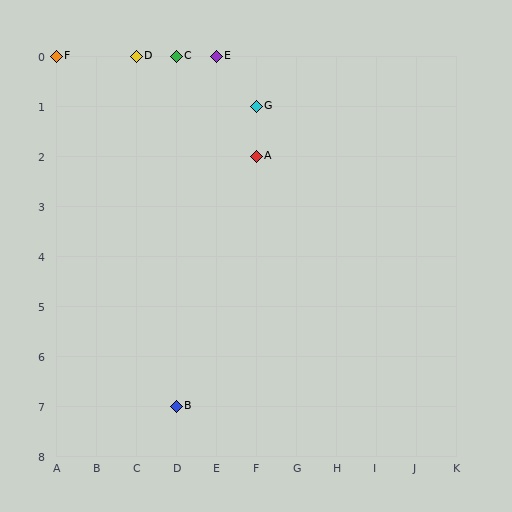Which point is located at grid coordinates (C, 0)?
Point D is at (C, 0).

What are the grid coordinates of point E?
Point E is at grid coordinates (E, 0).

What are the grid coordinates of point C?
Point C is at grid coordinates (D, 0).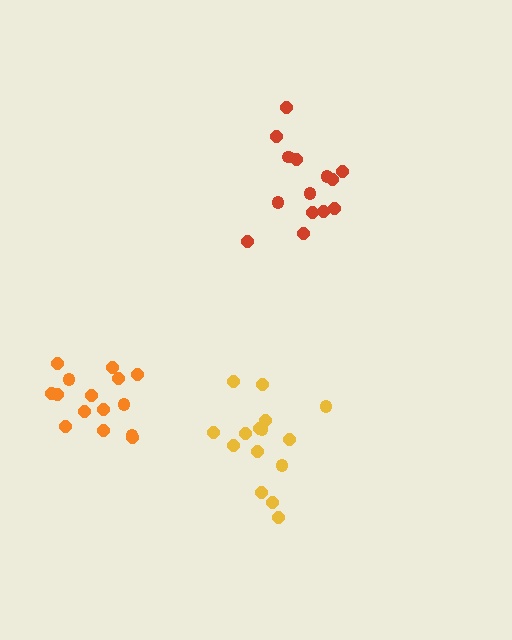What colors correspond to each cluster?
The clusters are colored: yellow, red, orange.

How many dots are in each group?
Group 1: 15 dots, Group 2: 14 dots, Group 3: 15 dots (44 total).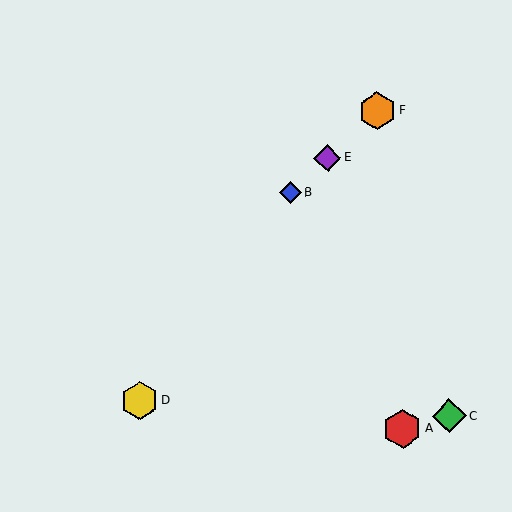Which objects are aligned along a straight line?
Objects B, E, F are aligned along a straight line.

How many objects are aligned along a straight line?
3 objects (B, E, F) are aligned along a straight line.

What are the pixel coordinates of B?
Object B is at (291, 193).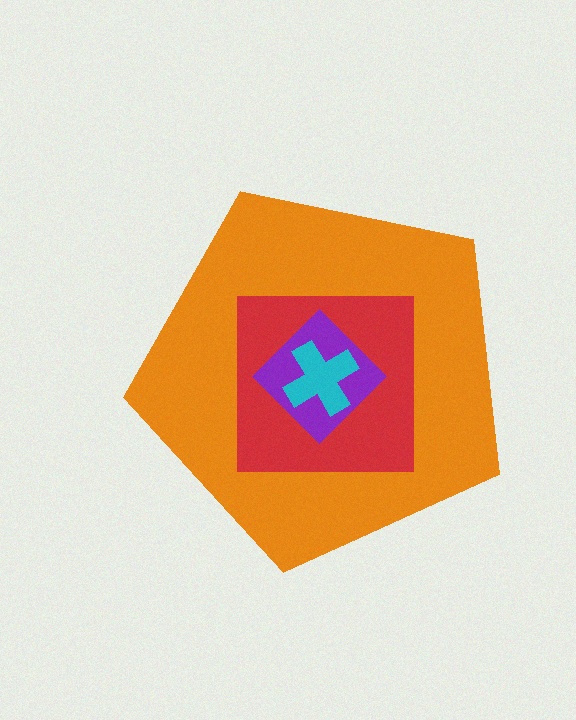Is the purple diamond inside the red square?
Yes.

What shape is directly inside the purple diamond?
The cyan cross.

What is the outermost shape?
The orange pentagon.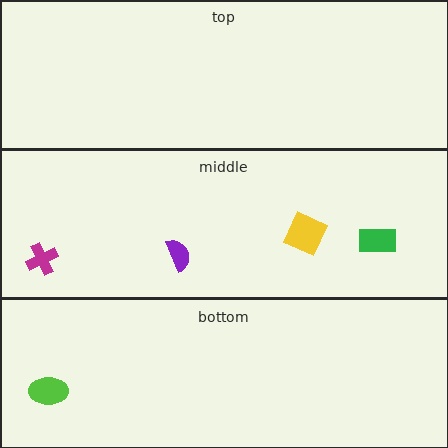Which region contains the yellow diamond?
The middle region.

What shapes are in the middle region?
The green rectangle, the magenta cross, the purple semicircle, the yellow diamond.